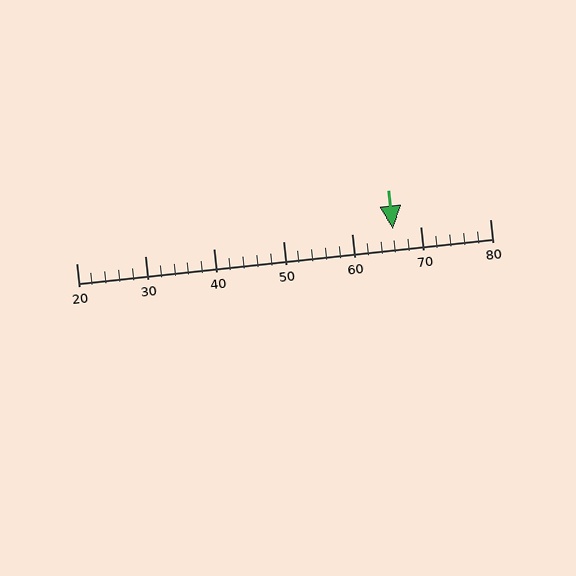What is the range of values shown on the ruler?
The ruler shows values from 20 to 80.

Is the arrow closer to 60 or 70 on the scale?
The arrow is closer to 70.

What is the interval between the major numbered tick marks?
The major tick marks are spaced 10 units apart.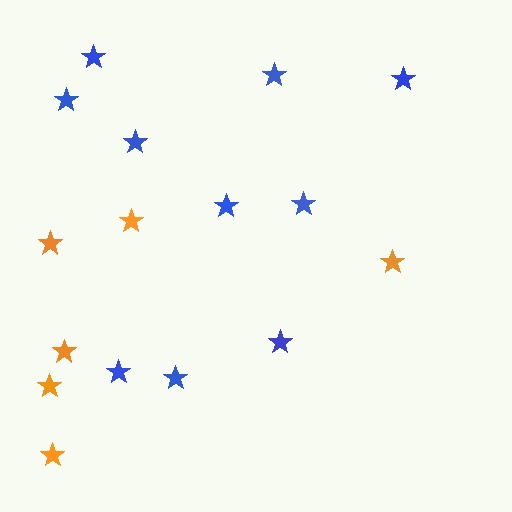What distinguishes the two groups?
There are 2 groups: one group of orange stars (6) and one group of blue stars (10).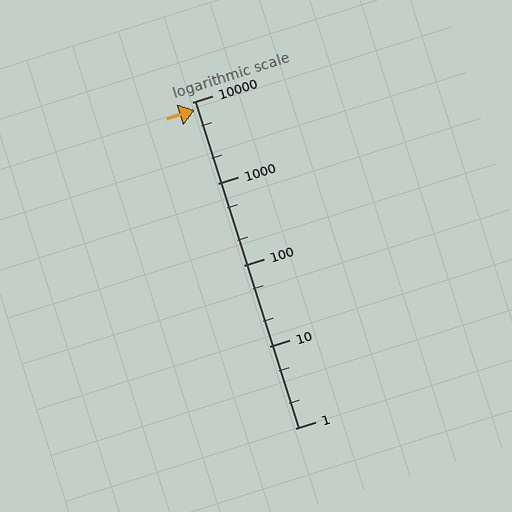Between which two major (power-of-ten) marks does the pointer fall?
The pointer is between 1000 and 10000.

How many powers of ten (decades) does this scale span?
The scale spans 4 decades, from 1 to 10000.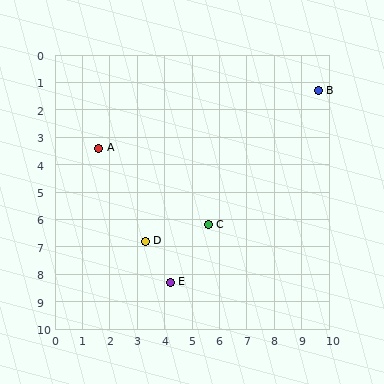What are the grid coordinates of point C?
Point C is at approximately (5.6, 6.2).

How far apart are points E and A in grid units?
Points E and A are about 5.5 grid units apart.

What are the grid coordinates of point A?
Point A is at approximately (1.6, 3.4).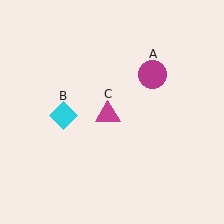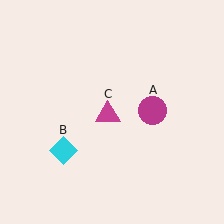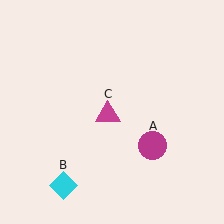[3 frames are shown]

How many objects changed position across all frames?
2 objects changed position: magenta circle (object A), cyan diamond (object B).